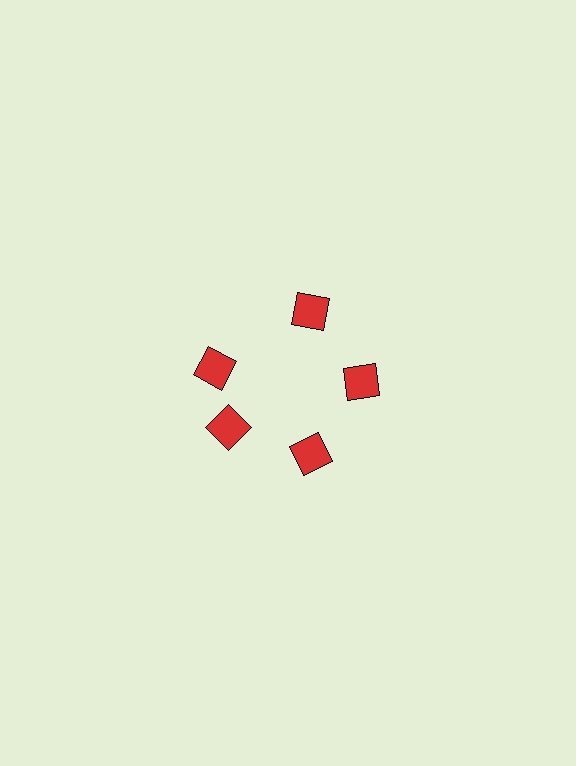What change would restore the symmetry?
The symmetry would be restored by rotating it back into even spacing with its neighbors so that all 5 squares sit at equal angles and equal distance from the center.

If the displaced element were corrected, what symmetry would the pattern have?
It would have 5-fold rotational symmetry — the pattern would map onto itself every 72 degrees.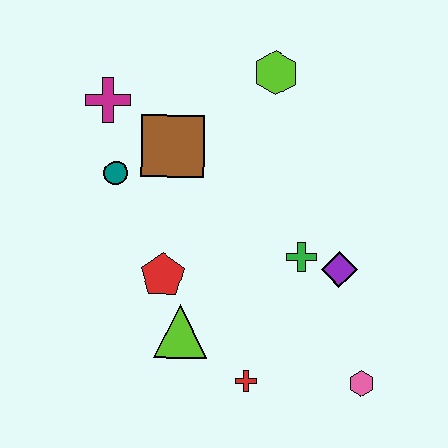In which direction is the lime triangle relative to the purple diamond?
The lime triangle is to the left of the purple diamond.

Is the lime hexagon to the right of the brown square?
Yes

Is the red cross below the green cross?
Yes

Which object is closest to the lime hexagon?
The brown square is closest to the lime hexagon.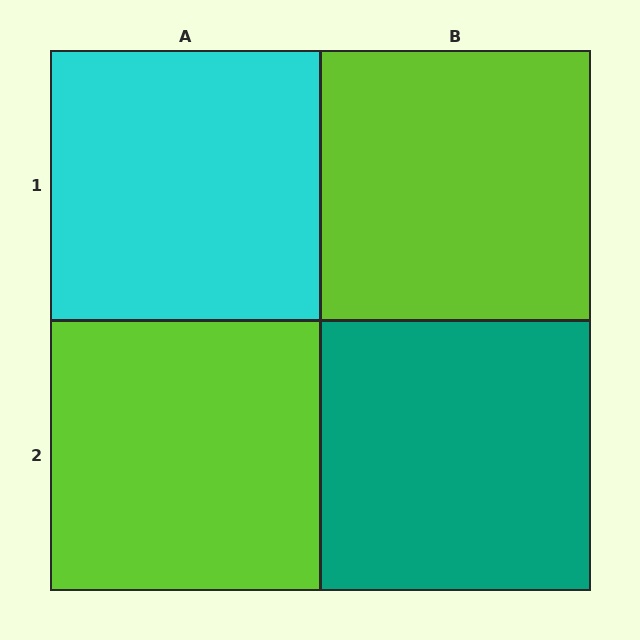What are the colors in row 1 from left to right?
Cyan, lime.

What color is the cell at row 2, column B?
Teal.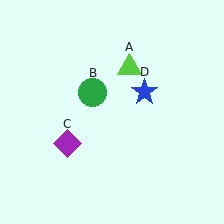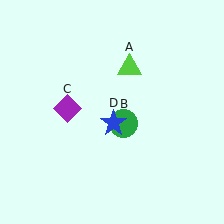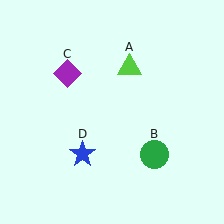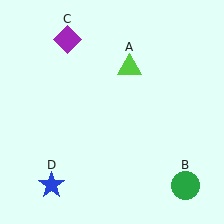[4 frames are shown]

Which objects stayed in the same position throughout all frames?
Lime triangle (object A) remained stationary.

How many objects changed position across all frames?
3 objects changed position: green circle (object B), purple diamond (object C), blue star (object D).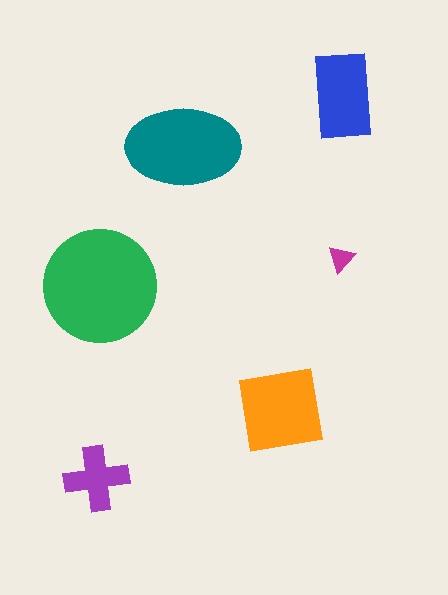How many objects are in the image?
There are 6 objects in the image.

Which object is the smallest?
The magenta triangle.